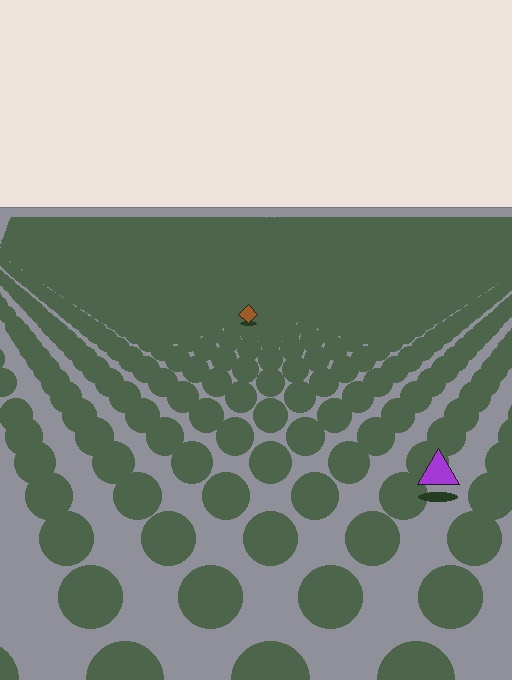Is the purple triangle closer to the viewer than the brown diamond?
Yes. The purple triangle is closer — you can tell from the texture gradient: the ground texture is coarser near it.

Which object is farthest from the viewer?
The brown diamond is farthest from the viewer. It appears smaller and the ground texture around it is denser.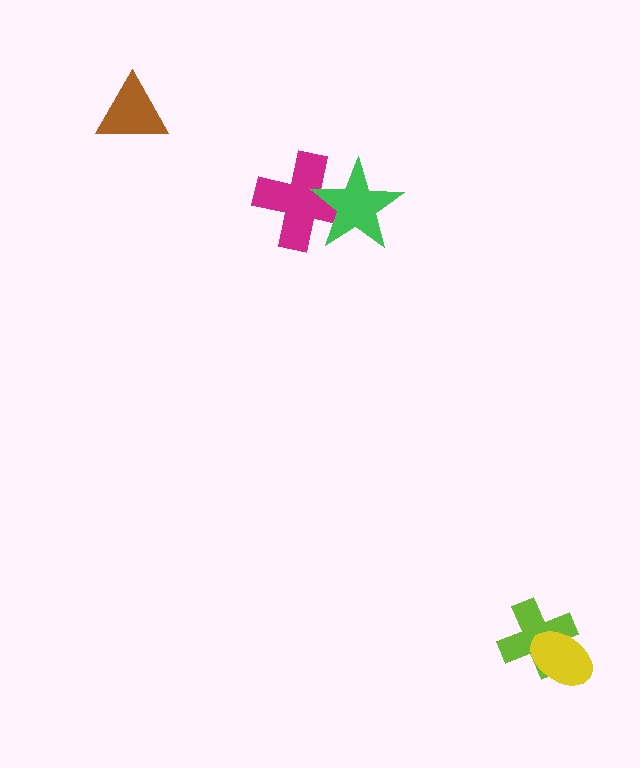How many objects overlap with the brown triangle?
0 objects overlap with the brown triangle.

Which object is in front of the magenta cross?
The green star is in front of the magenta cross.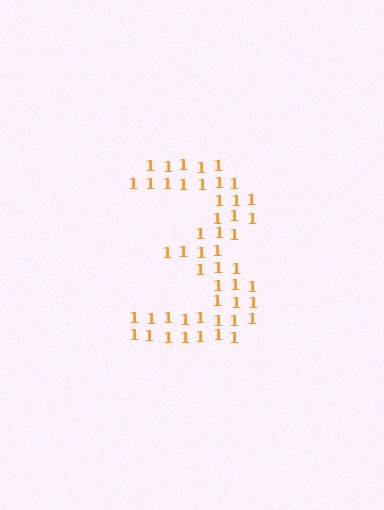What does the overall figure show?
The overall figure shows the digit 3.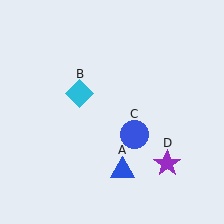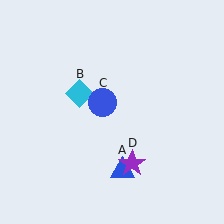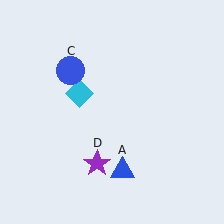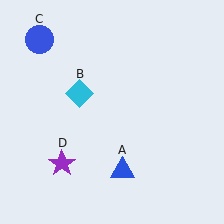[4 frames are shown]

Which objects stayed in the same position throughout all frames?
Blue triangle (object A) and cyan diamond (object B) remained stationary.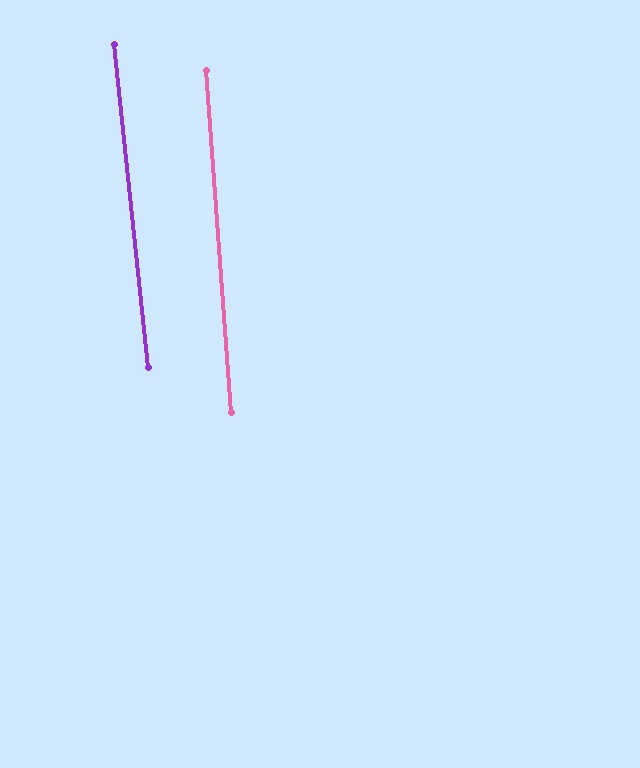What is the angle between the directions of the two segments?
Approximately 2 degrees.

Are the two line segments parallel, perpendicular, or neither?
Parallel — their directions differ by only 1.8°.